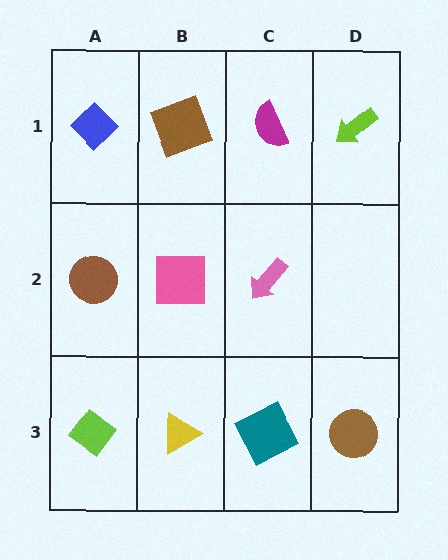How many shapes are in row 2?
3 shapes.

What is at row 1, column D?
A lime arrow.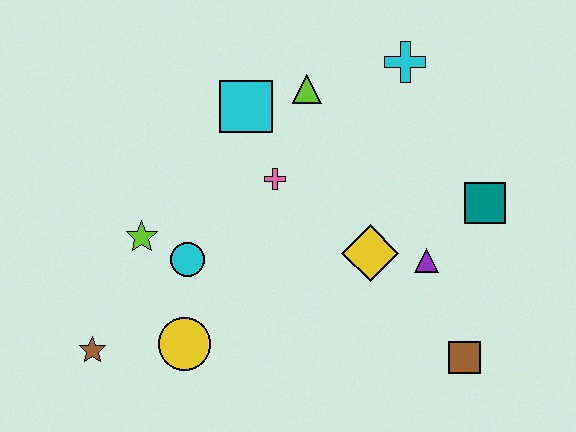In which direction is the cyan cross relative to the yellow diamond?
The cyan cross is above the yellow diamond.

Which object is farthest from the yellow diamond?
The brown star is farthest from the yellow diamond.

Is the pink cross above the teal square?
Yes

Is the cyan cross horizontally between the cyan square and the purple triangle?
Yes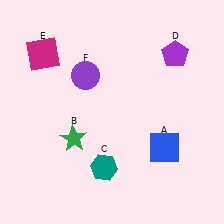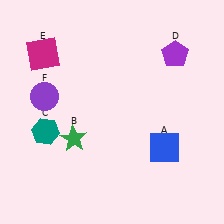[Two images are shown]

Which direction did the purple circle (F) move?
The purple circle (F) moved left.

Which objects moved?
The objects that moved are: the teal hexagon (C), the purple circle (F).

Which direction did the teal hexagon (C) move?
The teal hexagon (C) moved left.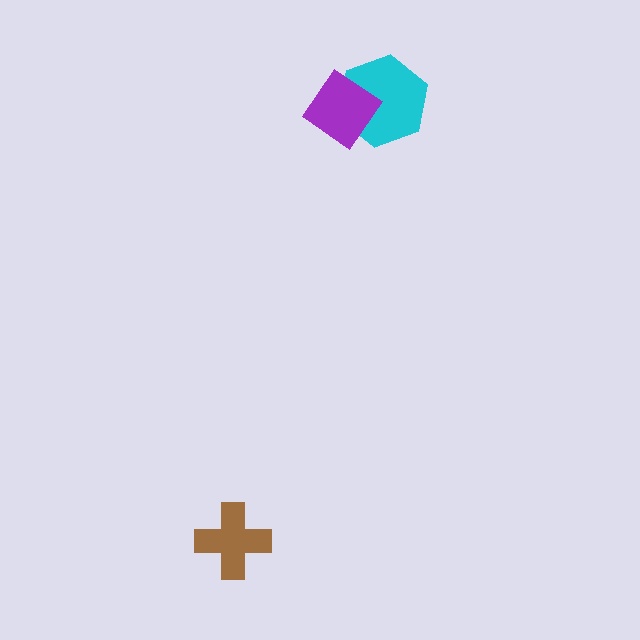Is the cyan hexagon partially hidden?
Yes, it is partially covered by another shape.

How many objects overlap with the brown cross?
0 objects overlap with the brown cross.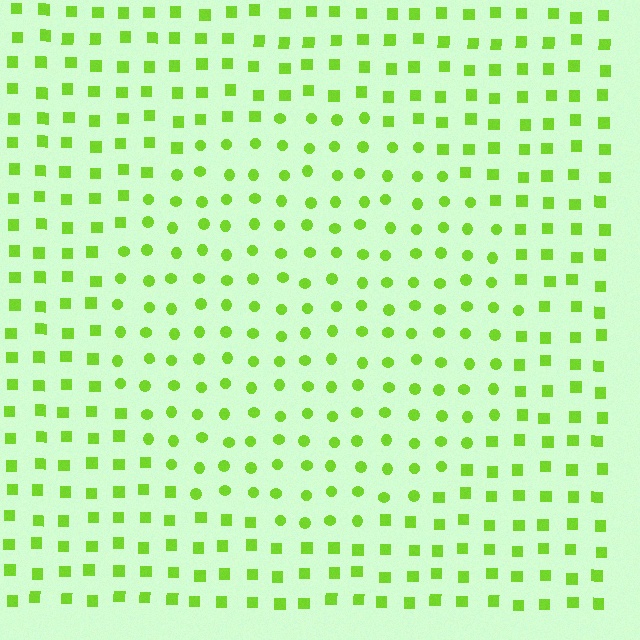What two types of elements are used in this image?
The image uses circles inside the circle region and squares outside it.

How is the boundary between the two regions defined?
The boundary is defined by a change in element shape: circles inside vs. squares outside. All elements share the same color and spacing.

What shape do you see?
I see a circle.